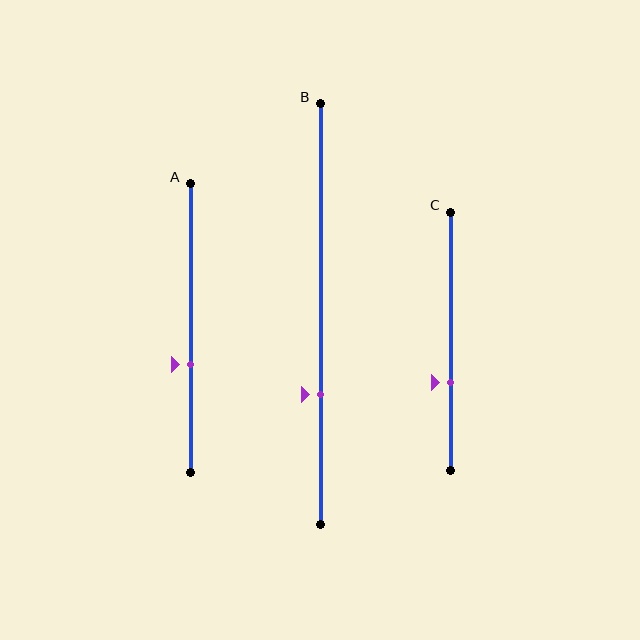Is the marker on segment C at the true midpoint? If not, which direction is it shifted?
No, the marker on segment C is shifted downward by about 16% of the segment length.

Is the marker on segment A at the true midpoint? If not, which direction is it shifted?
No, the marker on segment A is shifted downward by about 13% of the segment length.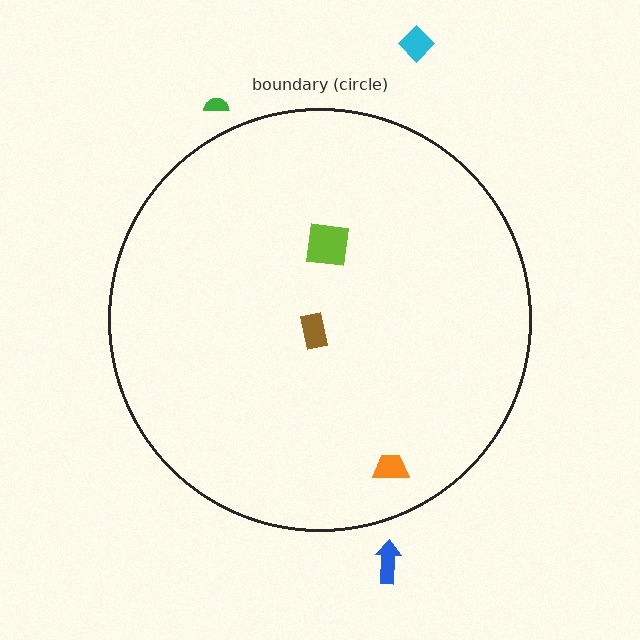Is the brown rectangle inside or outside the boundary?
Inside.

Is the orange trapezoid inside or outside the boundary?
Inside.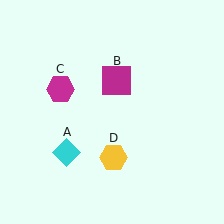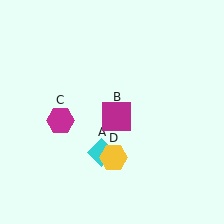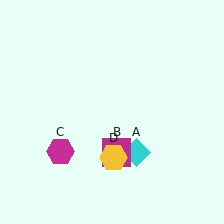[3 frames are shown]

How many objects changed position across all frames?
3 objects changed position: cyan diamond (object A), magenta square (object B), magenta hexagon (object C).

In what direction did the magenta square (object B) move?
The magenta square (object B) moved down.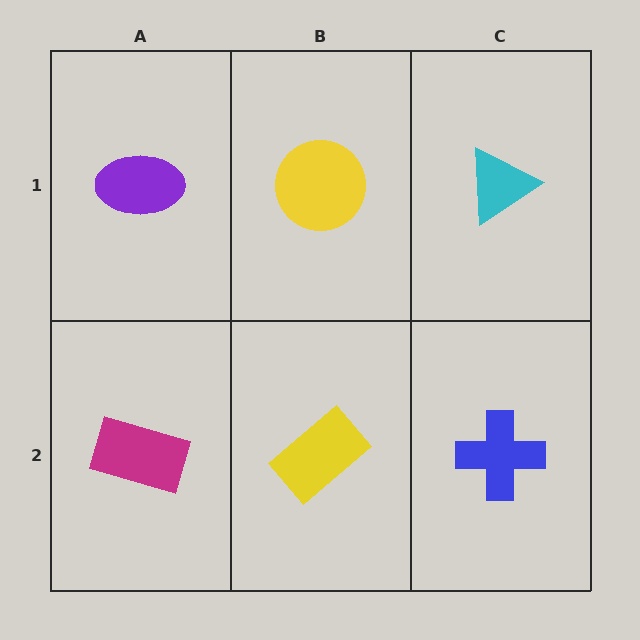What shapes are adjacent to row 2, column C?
A cyan triangle (row 1, column C), a yellow rectangle (row 2, column B).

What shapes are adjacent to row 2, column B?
A yellow circle (row 1, column B), a magenta rectangle (row 2, column A), a blue cross (row 2, column C).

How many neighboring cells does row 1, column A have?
2.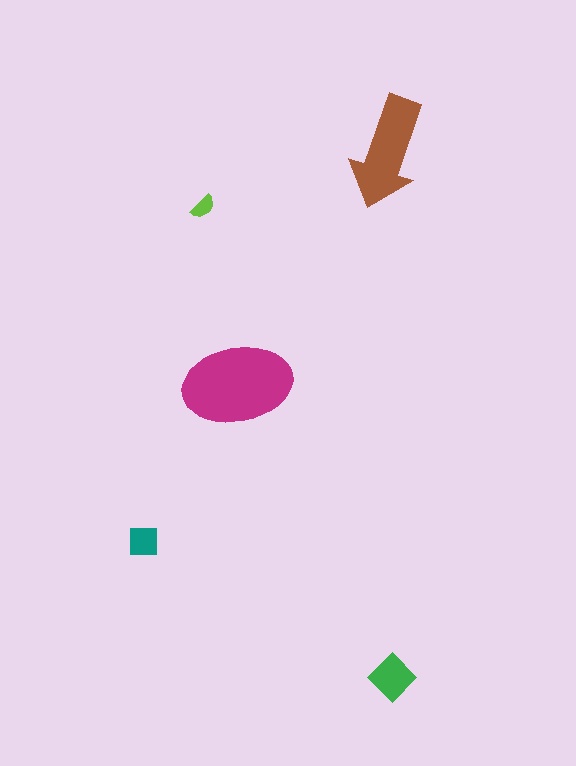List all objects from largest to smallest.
The magenta ellipse, the brown arrow, the green diamond, the teal square, the lime semicircle.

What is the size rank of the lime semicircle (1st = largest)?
5th.